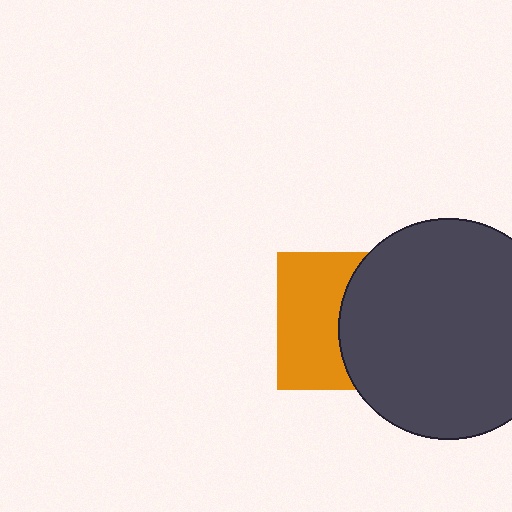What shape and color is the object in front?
The object in front is a dark gray circle.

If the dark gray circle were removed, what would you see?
You would see the complete orange square.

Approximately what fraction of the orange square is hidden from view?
Roughly 50% of the orange square is hidden behind the dark gray circle.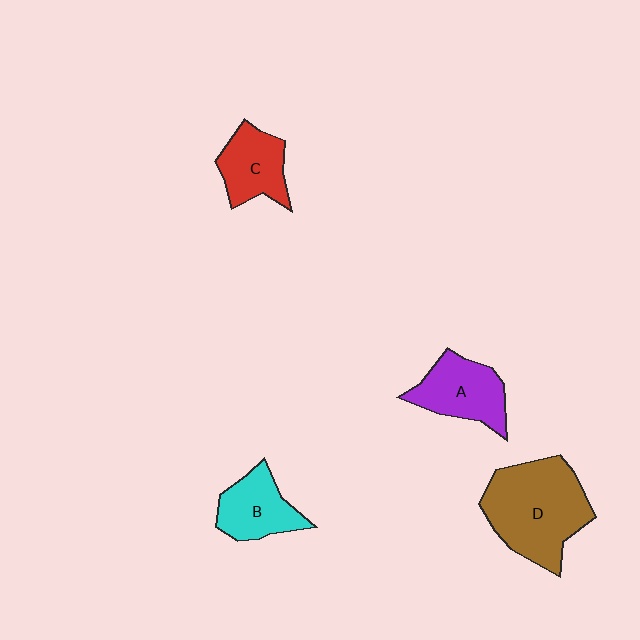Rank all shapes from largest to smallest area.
From largest to smallest: D (brown), A (purple), B (cyan), C (red).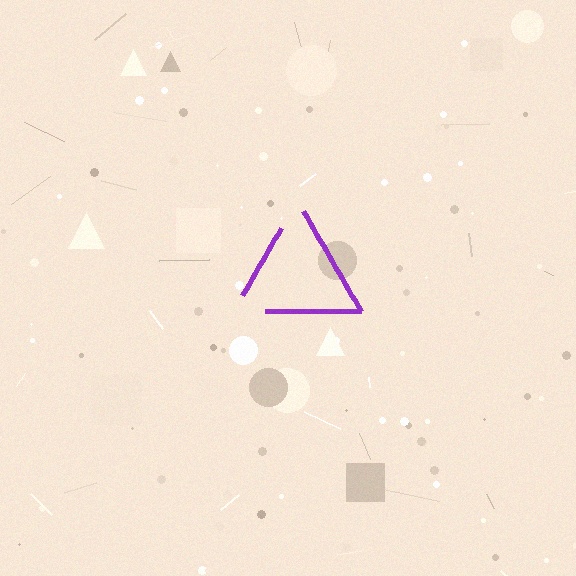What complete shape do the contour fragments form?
The contour fragments form a triangle.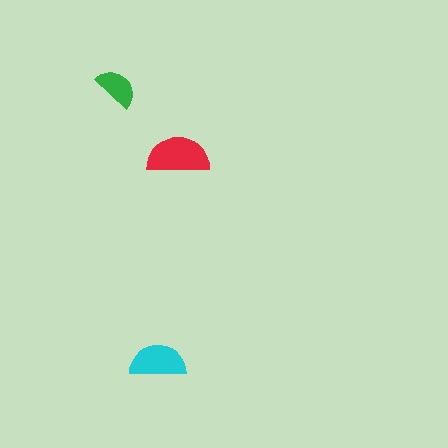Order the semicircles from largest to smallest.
the red one, the cyan one, the green one.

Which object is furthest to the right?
The red semicircle is rightmost.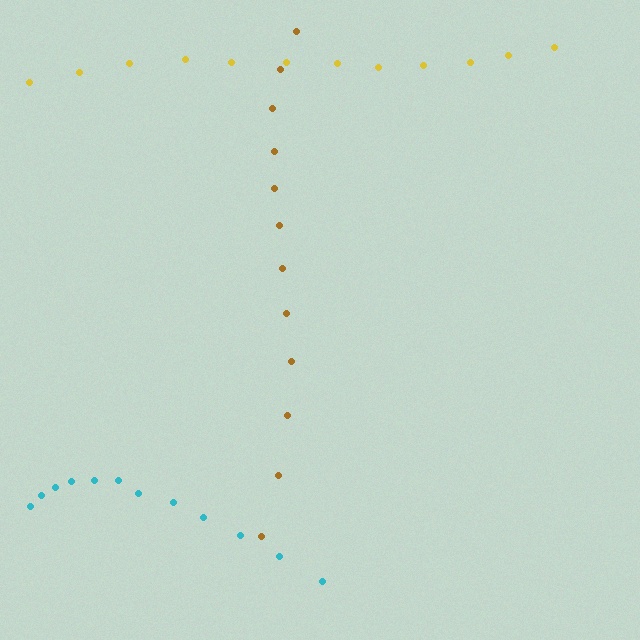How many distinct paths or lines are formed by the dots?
There are 3 distinct paths.